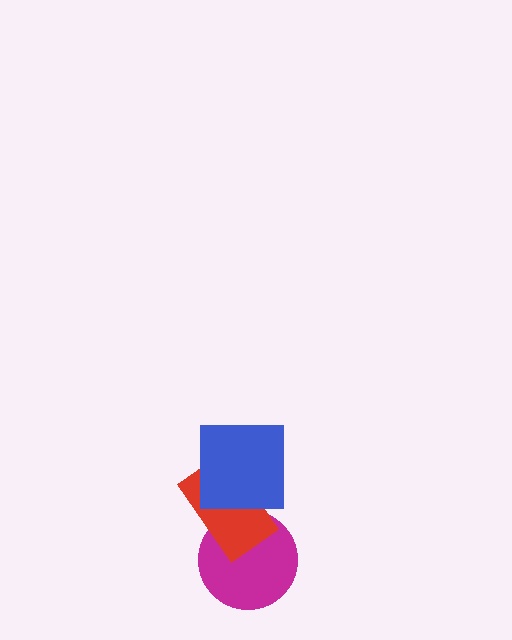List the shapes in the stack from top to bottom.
From top to bottom: the blue square, the red rectangle, the magenta circle.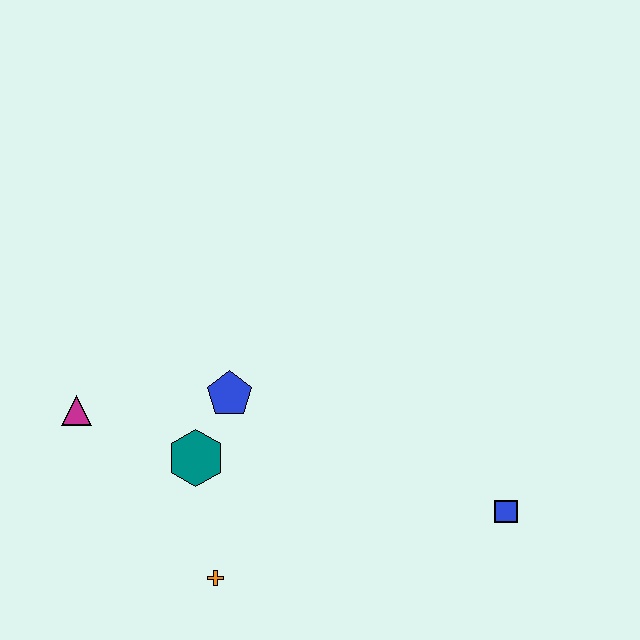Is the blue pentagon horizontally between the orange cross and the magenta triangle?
No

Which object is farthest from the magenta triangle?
The blue square is farthest from the magenta triangle.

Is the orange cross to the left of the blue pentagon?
Yes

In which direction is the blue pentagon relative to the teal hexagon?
The blue pentagon is above the teal hexagon.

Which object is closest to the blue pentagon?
The teal hexagon is closest to the blue pentagon.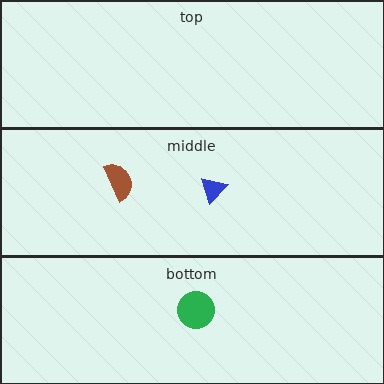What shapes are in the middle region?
The brown semicircle, the blue triangle.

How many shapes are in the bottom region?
1.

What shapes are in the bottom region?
The green circle.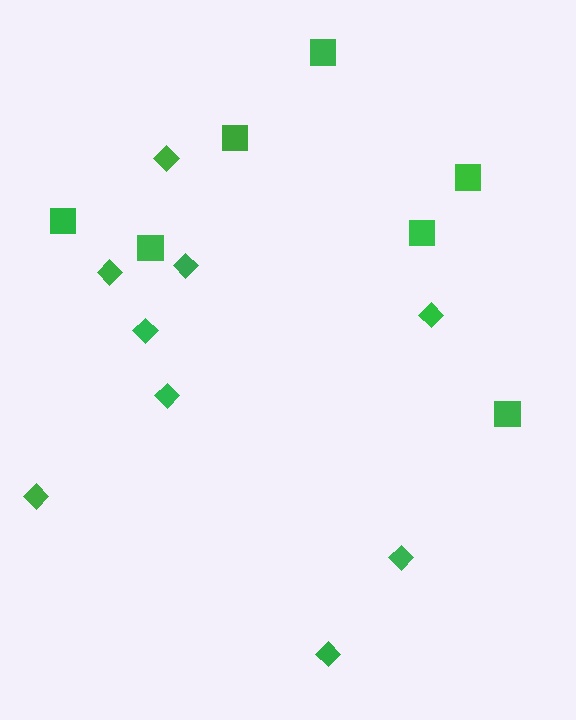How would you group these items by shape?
There are 2 groups: one group of squares (7) and one group of diamonds (9).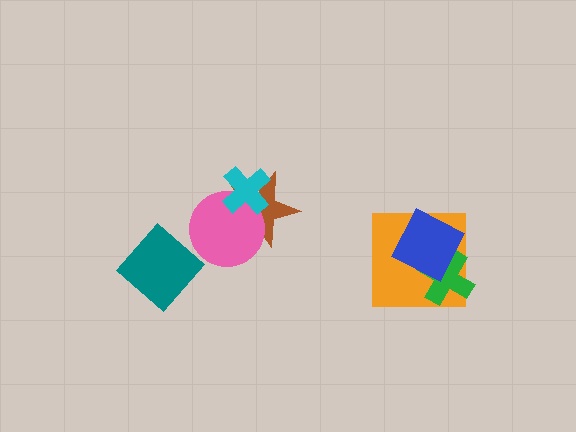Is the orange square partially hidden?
Yes, it is partially covered by another shape.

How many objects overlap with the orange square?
2 objects overlap with the orange square.